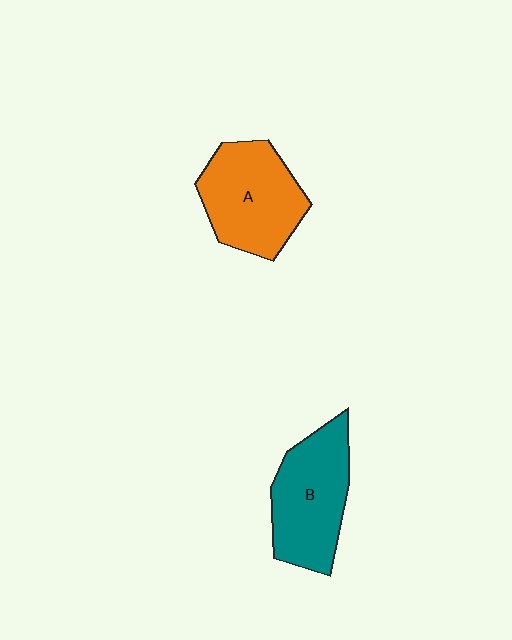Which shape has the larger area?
Shape A (orange).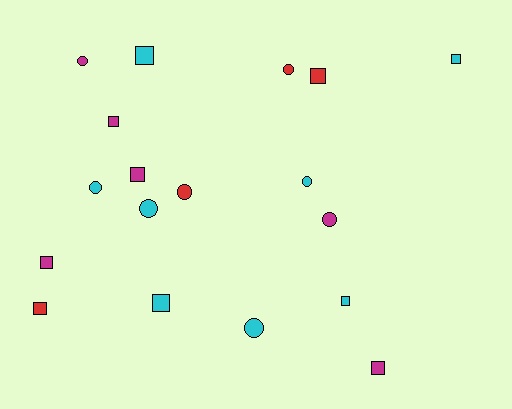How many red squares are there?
There are 2 red squares.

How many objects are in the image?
There are 18 objects.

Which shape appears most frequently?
Square, with 10 objects.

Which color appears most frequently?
Cyan, with 8 objects.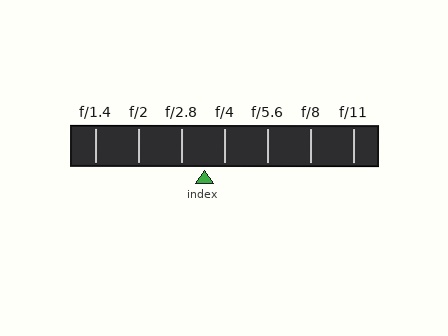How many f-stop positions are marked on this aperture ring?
There are 7 f-stop positions marked.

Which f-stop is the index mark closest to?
The index mark is closest to f/4.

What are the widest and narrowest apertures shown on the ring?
The widest aperture shown is f/1.4 and the narrowest is f/11.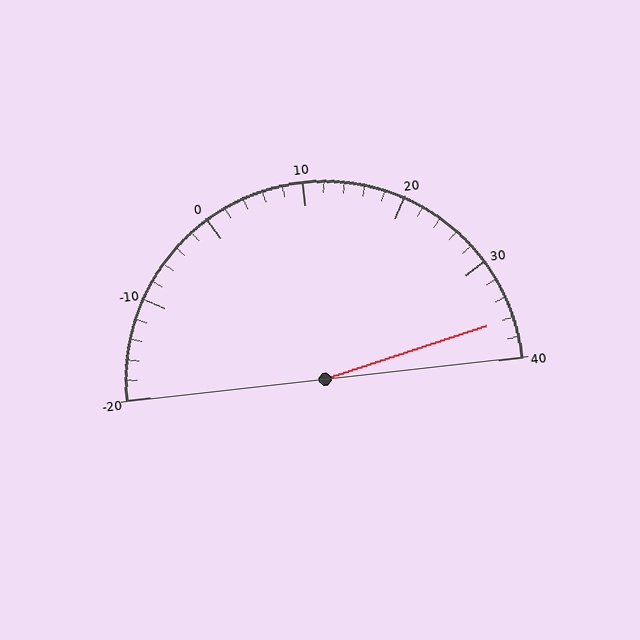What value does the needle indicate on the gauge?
The needle indicates approximately 36.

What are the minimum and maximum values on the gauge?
The gauge ranges from -20 to 40.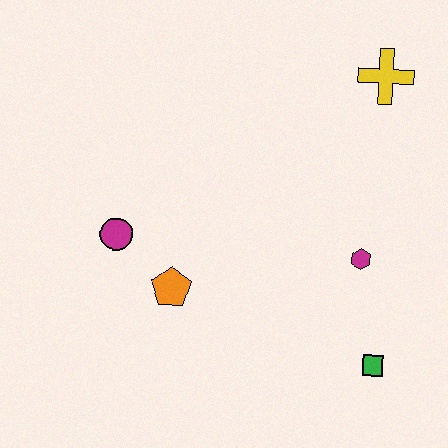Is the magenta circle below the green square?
No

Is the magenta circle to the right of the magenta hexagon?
No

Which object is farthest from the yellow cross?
The magenta circle is farthest from the yellow cross.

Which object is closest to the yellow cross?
The magenta hexagon is closest to the yellow cross.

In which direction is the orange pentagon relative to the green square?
The orange pentagon is to the left of the green square.